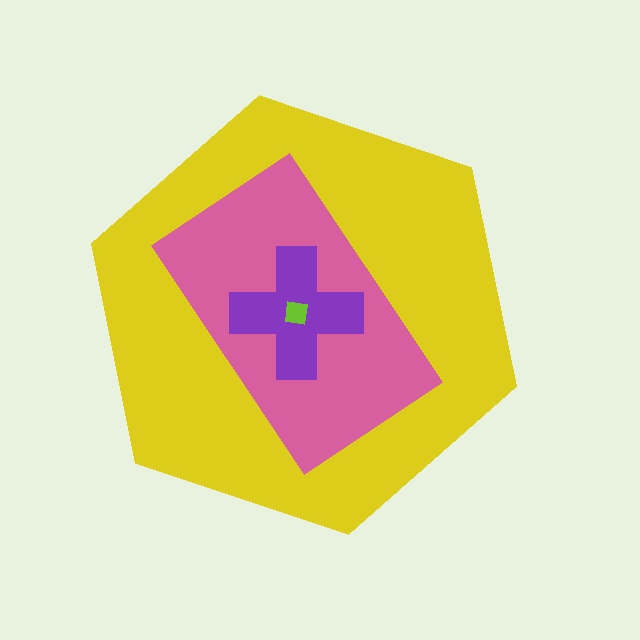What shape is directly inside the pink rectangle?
The purple cross.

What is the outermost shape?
The yellow hexagon.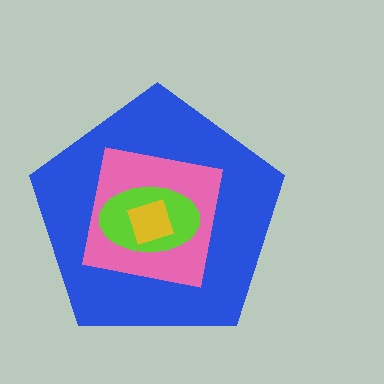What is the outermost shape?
The blue pentagon.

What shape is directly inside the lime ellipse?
The yellow square.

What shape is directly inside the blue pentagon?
The pink square.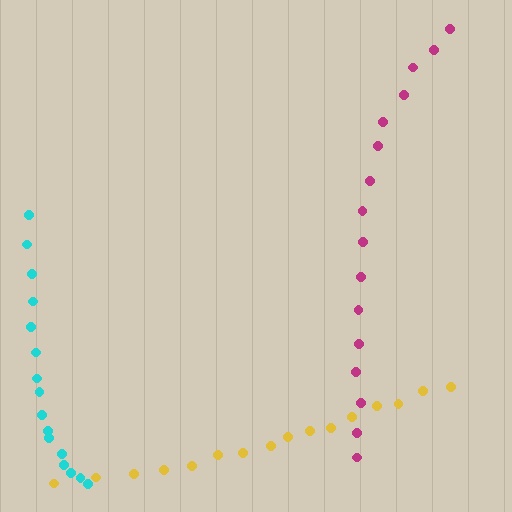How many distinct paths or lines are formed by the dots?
There are 3 distinct paths.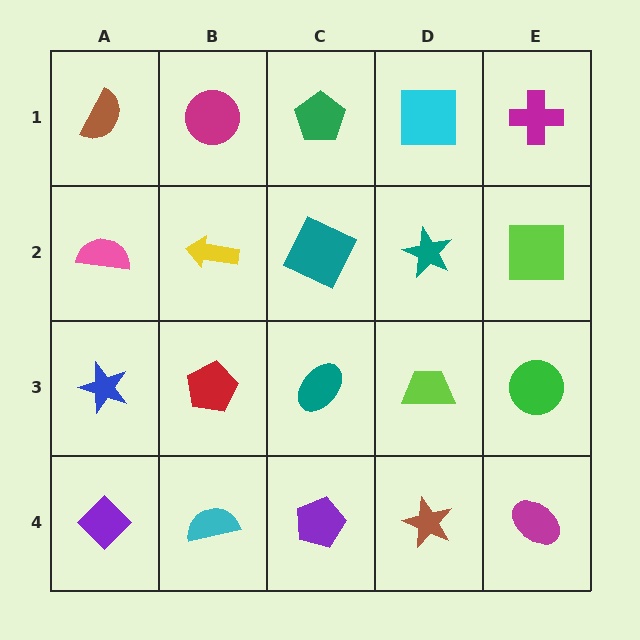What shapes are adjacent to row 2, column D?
A cyan square (row 1, column D), a lime trapezoid (row 3, column D), a teal square (row 2, column C), a lime square (row 2, column E).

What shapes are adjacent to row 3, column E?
A lime square (row 2, column E), a magenta ellipse (row 4, column E), a lime trapezoid (row 3, column D).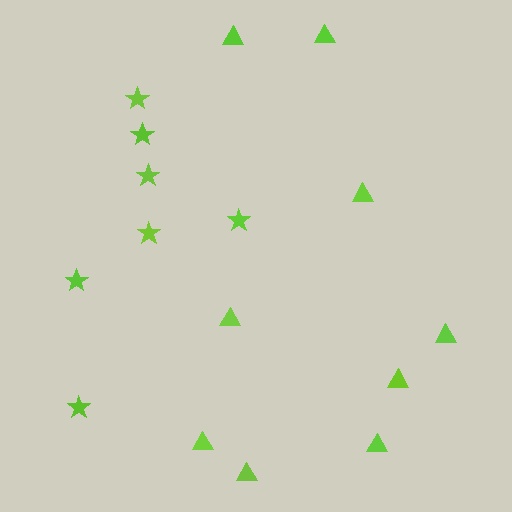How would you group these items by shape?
There are 2 groups: one group of stars (7) and one group of triangles (9).